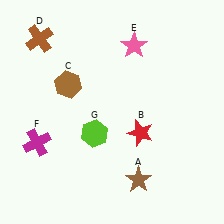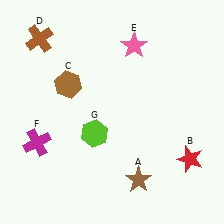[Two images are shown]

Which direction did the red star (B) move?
The red star (B) moved right.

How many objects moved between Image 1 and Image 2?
1 object moved between the two images.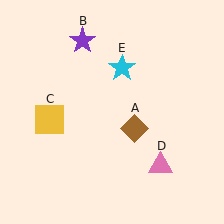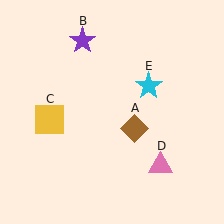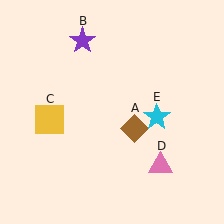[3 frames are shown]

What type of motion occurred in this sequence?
The cyan star (object E) rotated clockwise around the center of the scene.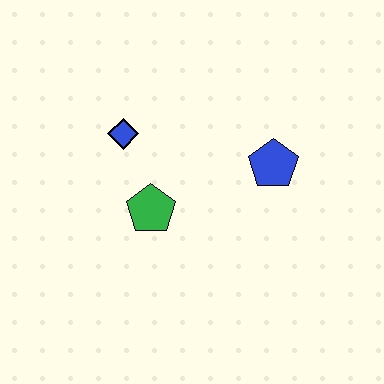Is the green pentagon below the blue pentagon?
Yes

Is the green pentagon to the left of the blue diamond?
No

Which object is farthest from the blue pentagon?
The blue diamond is farthest from the blue pentagon.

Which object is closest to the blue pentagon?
The green pentagon is closest to the blue pentagon.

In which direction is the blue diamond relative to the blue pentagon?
The blue diamond is to the left of the blue pentagon.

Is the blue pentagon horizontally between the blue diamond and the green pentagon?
No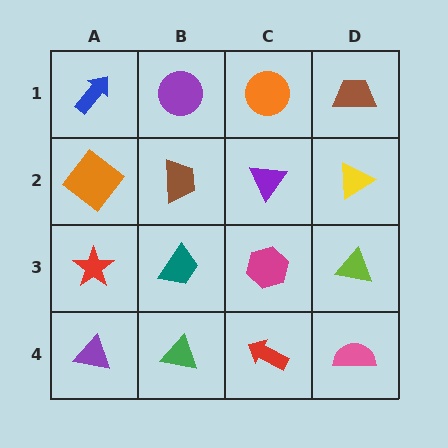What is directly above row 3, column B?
A brown trapezoid.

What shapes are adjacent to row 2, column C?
An orange circle (row 1, column C), a magenta hexagon (row 3, column C), a brown trapezoid (row 2, column B), a yellow triangle (row 2, column D).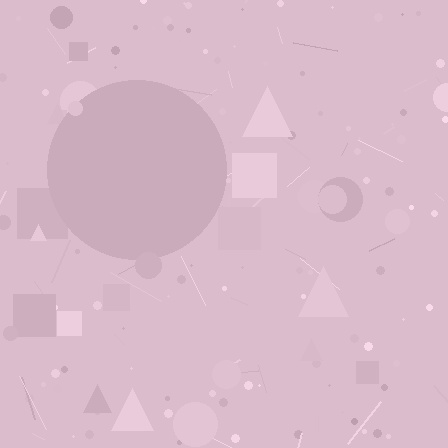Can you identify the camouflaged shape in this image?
The camouflaged shape is a circle.